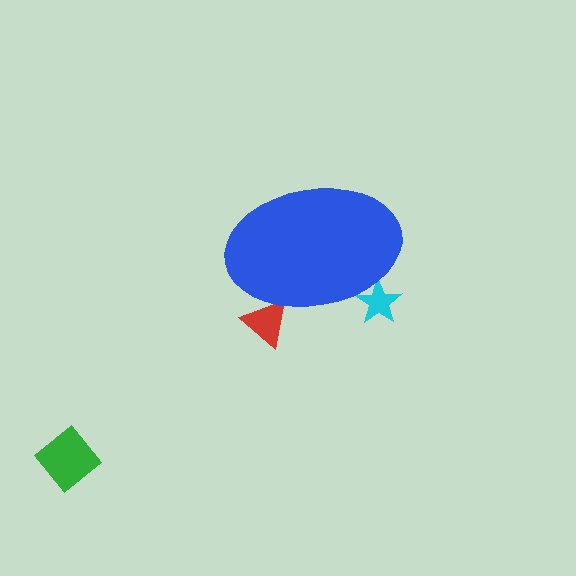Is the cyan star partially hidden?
Yes, the cyan star is partially hidden behind the blue ellipse.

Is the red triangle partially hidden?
Yes, the red triangle is partially hidden behind the blue ellipse.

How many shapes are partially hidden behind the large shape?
2 shapes are partially hidden.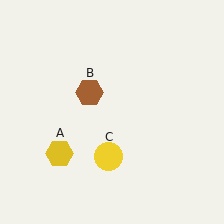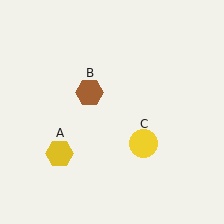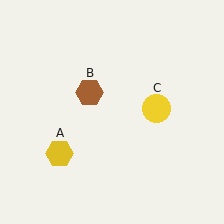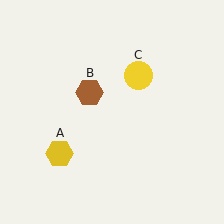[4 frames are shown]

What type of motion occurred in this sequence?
The yellow circle (object C) rotated counterclockwise around the center of the scene.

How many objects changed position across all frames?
1 object changed position: yellow circle (object C).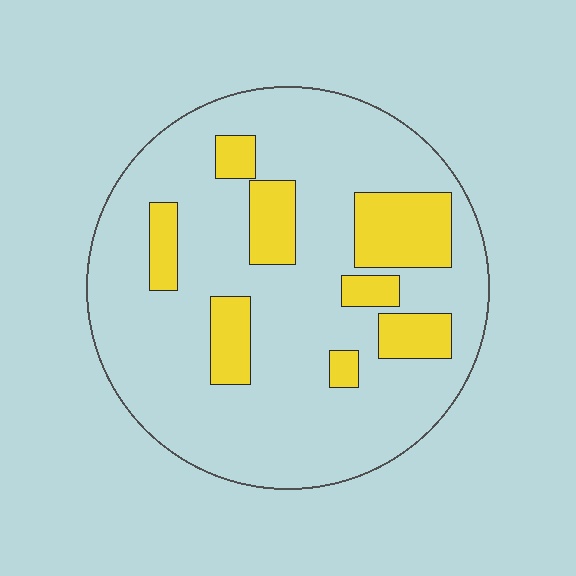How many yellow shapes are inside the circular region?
8.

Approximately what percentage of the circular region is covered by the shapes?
Approximately 20%.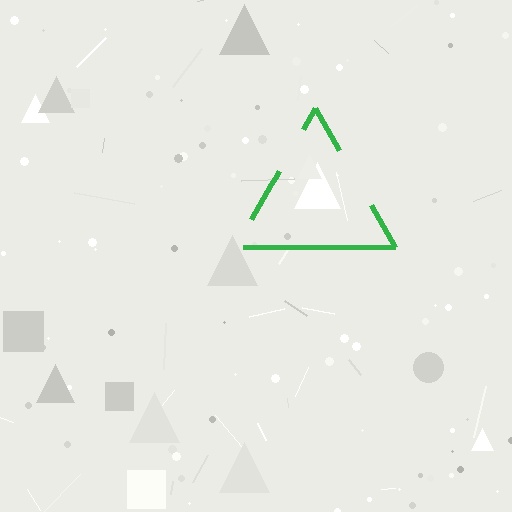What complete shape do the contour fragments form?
The contour fragments form a triangle.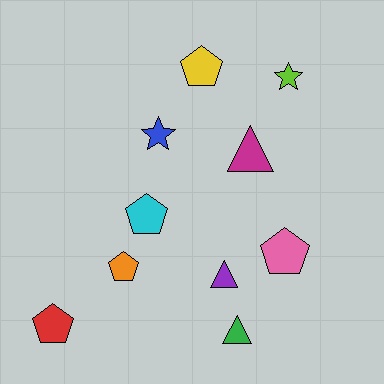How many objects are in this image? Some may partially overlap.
There are 10 objects.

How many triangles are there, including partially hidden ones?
There are 3 triangles.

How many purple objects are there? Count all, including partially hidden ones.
There is 1 purple object.